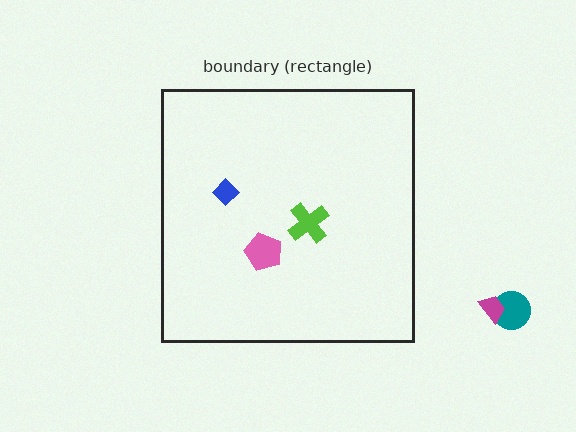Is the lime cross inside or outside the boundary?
Inside.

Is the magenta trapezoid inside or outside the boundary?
Outside.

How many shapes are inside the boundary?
3 inside, 2 outside.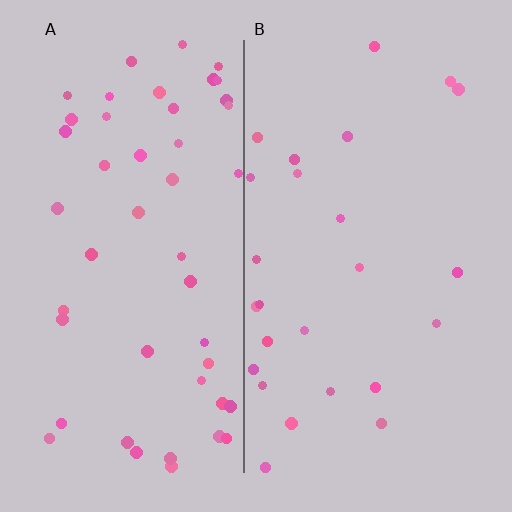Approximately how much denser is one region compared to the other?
Approximately 1.9× — region A over region B.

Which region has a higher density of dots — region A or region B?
A (the left).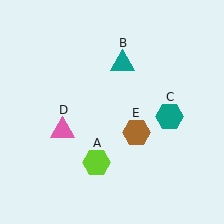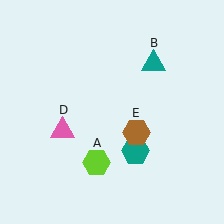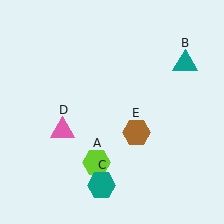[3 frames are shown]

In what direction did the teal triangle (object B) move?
The teal triangle (object B) moved right.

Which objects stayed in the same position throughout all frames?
Lime hexagon (object A) and pink triangle (object D) and brown hexagon (object E) remained stationary.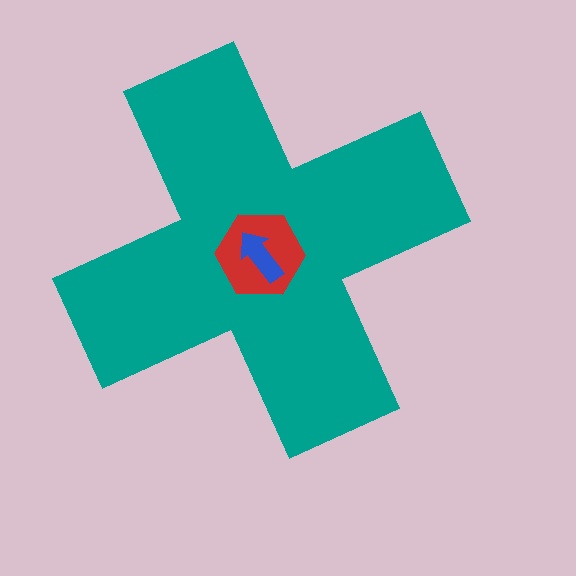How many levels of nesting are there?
3.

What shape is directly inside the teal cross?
The red hexagon.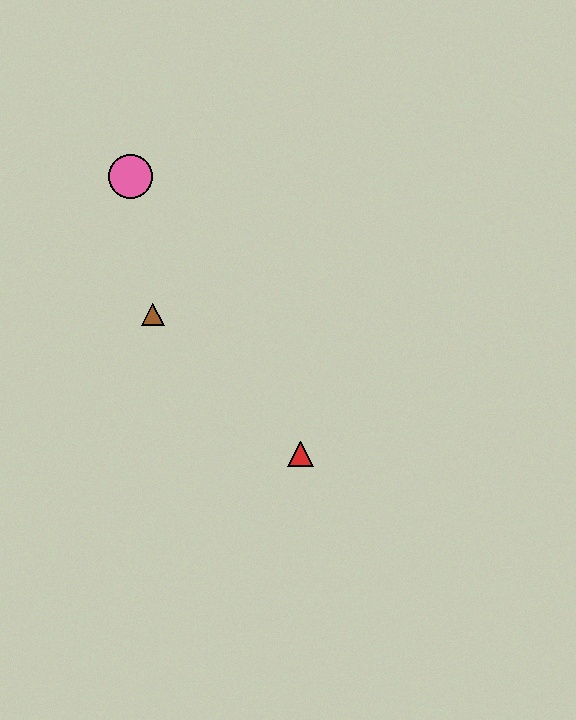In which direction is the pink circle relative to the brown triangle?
The pink circle is above the brown triangle.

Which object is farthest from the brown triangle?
The red triangle is farthest from the brown triangle.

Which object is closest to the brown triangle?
The pink circle is closest to the brown triangle.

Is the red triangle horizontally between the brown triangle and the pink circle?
No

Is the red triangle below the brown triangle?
Yes